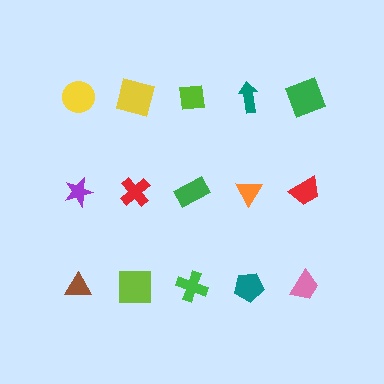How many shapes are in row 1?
5 shapes.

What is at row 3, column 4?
A teal pentagon.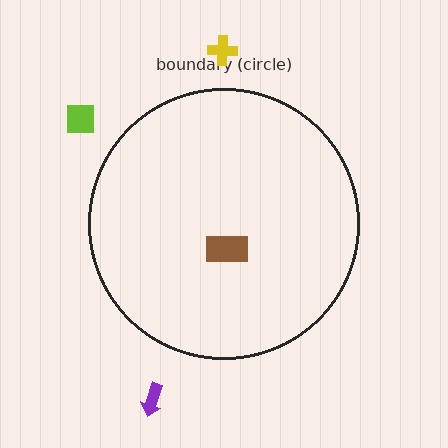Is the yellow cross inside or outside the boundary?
Outside.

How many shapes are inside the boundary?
1 inside, 3 outside.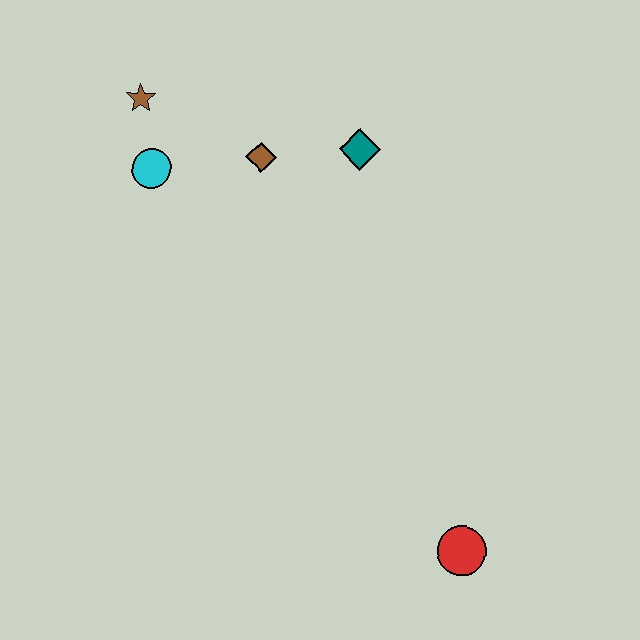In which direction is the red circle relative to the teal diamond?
The red circle is below the teal diamond.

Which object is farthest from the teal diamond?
The red circle is farthest from the teal diamond.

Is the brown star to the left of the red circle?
Yes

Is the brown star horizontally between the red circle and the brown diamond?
No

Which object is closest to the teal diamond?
The brown diamond is closest to the teal diamond.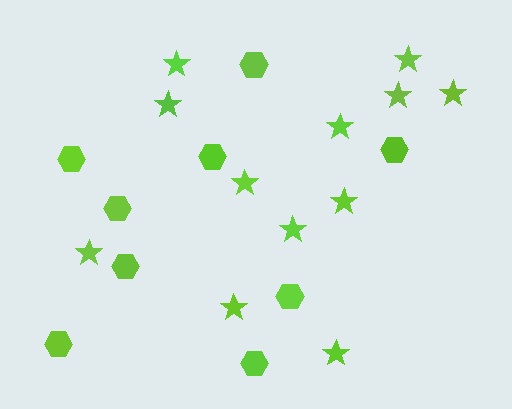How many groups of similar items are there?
There are 2 groups: one group of hexagons (9) and one group of stars (12).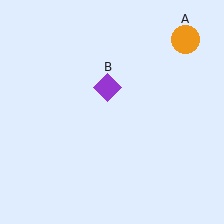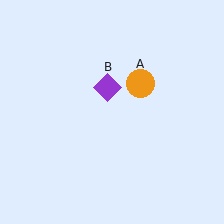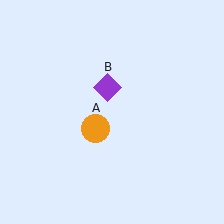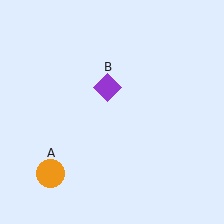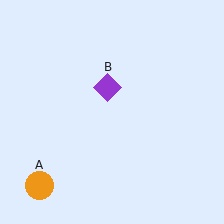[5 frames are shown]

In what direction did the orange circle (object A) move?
The orange circle (object A) moved down and to the left.